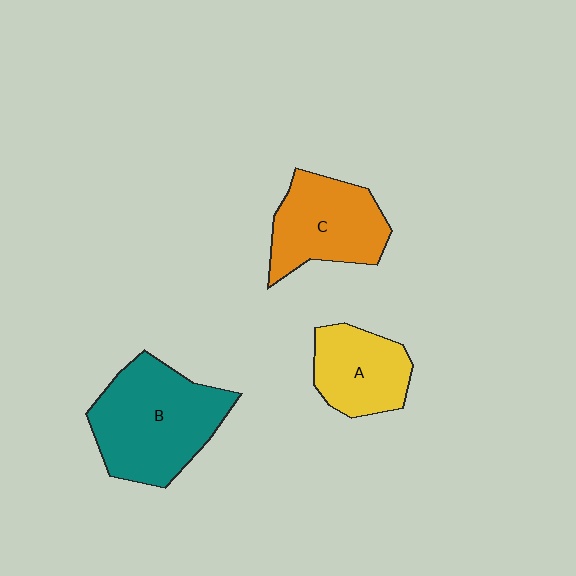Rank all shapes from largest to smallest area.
From largest to smallest: B (teal), C (orange), A (yellow).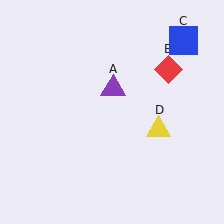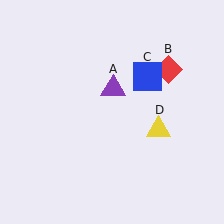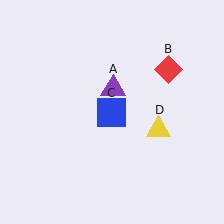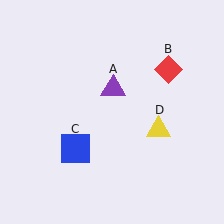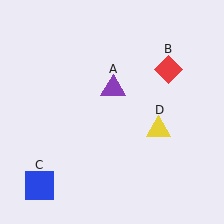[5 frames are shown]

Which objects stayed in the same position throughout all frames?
Purple triangle (object A) and red diamond (object B) and yellow triangle (object D) remained stationary.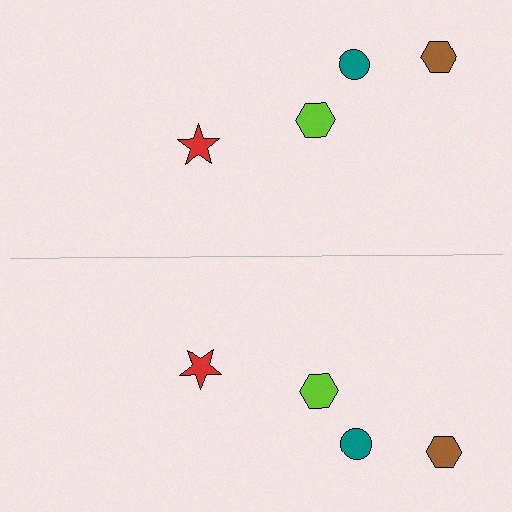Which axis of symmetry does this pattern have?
The pattern has a horizontal axis of symmetry running through the center of the image.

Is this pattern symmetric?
Yes, this pattern has bilateral (reflection) symmetry.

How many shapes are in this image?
There are 8 shapes in this image.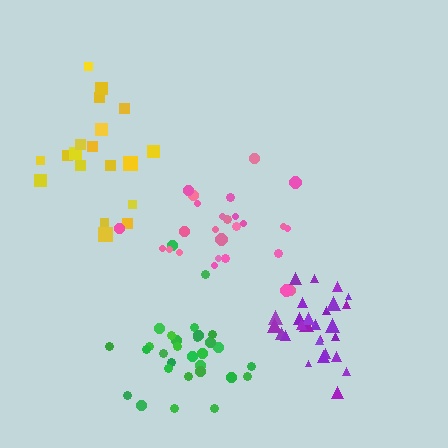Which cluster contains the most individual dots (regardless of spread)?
Green (30).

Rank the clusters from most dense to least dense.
purple, green, pink, yellow.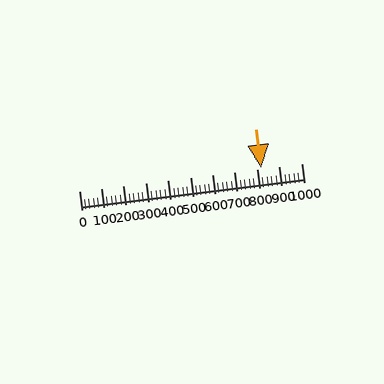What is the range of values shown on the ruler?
The ruler shows values from 0 to 1000.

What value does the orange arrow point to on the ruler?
The orange arrow points to approximately 821.